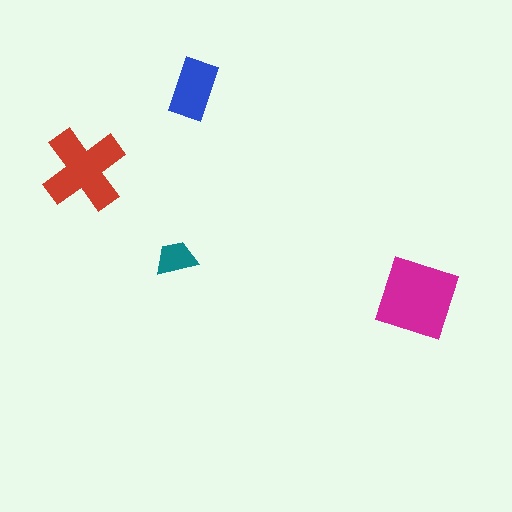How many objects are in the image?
There are 4 objects in the image.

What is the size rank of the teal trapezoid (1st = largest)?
4th.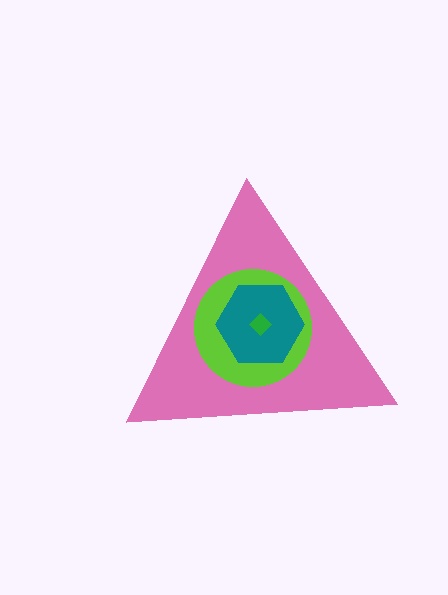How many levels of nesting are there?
4.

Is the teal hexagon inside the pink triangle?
Yes.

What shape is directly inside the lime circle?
The teal hexagon.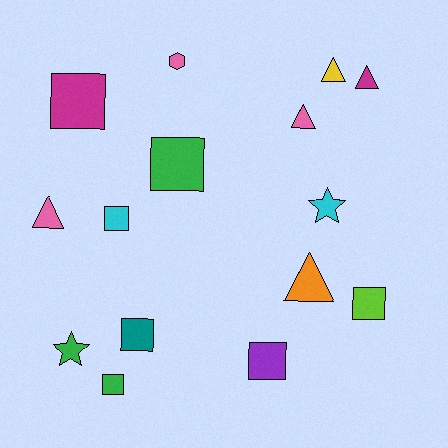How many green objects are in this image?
There are 3 green objects.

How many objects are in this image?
There are 15 objects.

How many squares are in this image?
There are 7 squares.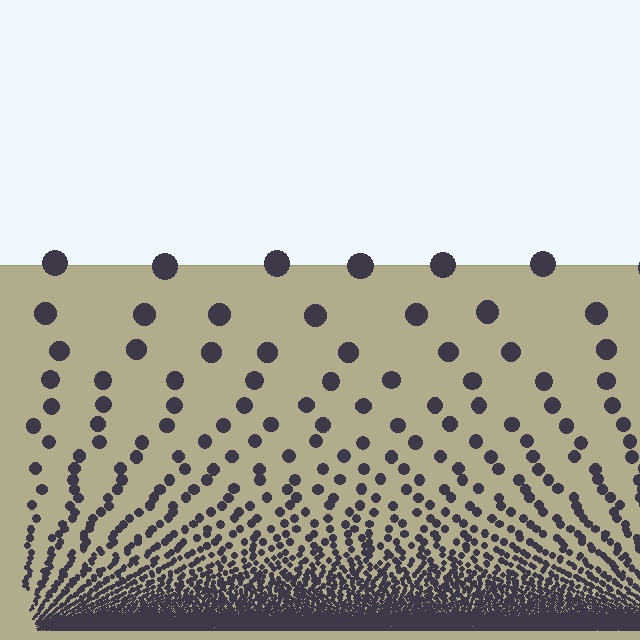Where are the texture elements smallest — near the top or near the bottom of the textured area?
Near the bottom.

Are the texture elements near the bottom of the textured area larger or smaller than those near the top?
Smaller. The gradient is inverted — elements near the bottom are smaller and denser.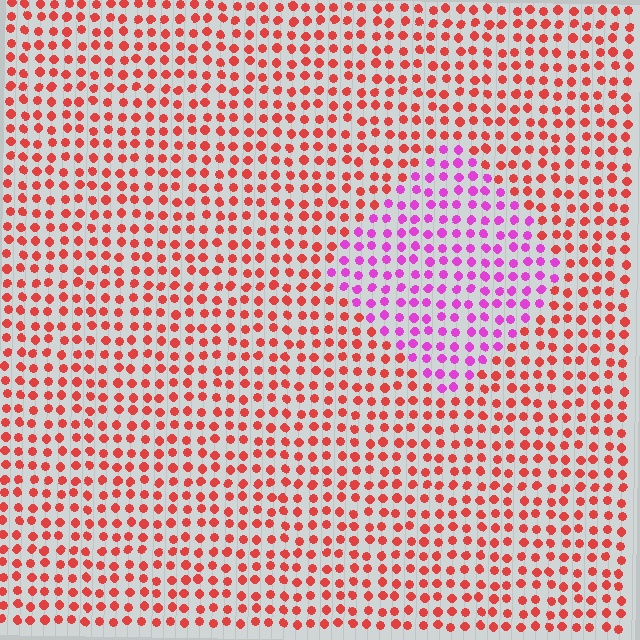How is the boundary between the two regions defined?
The boundary is defined purely by a slight shift in hue (about 56 degrees). Spacing, size, and orientation are identical on both sides.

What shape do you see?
I see a diamond.